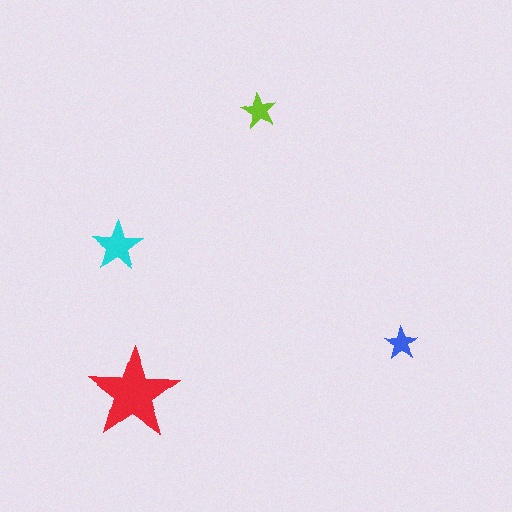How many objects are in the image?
There are 4 objects in the image.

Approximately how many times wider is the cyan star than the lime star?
About 1.5 times wider.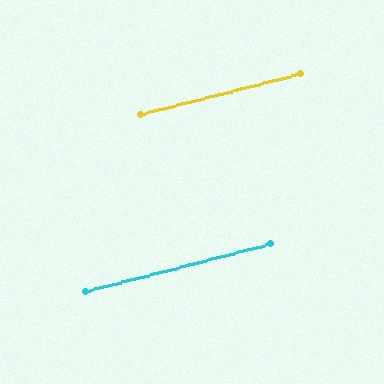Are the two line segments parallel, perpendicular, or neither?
Parallel — their directions differ by only 0.1°.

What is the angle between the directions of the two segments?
Approximately 0 degrees.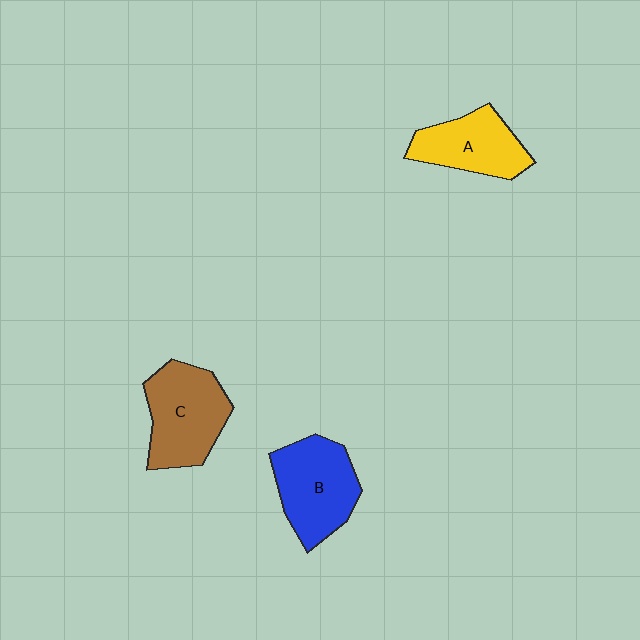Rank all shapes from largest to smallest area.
From largest to smallest: C (brown), B (blue), A (yellow).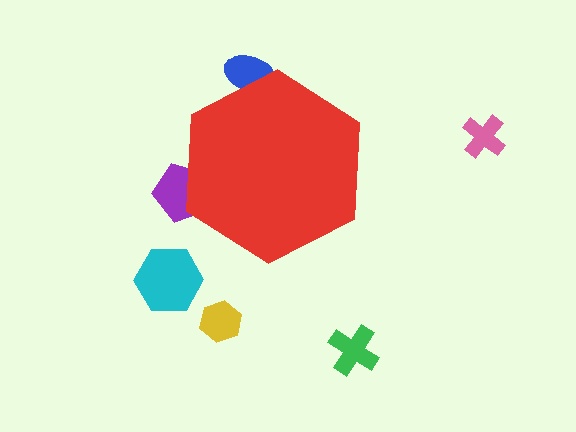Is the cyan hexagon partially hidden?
No, the cyan hexagon is fully visible.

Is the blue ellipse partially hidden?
Yes, the blue ellipse is partially hidden behind the red hexagon.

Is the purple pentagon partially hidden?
Yes, the purple pentagon is partially hidden behind the red hexagon.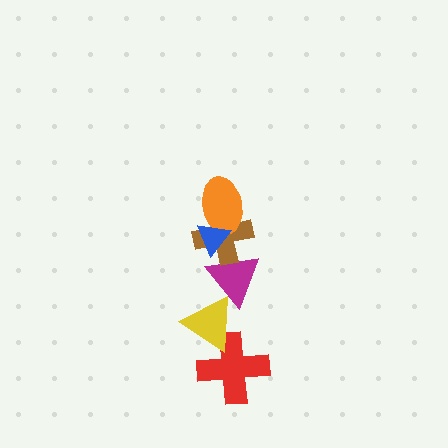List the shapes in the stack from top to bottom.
From top to bottom: the blue triangle, the orange ellipse, the brown cross, the magenta triangle, the yellow triangle, the red cross.